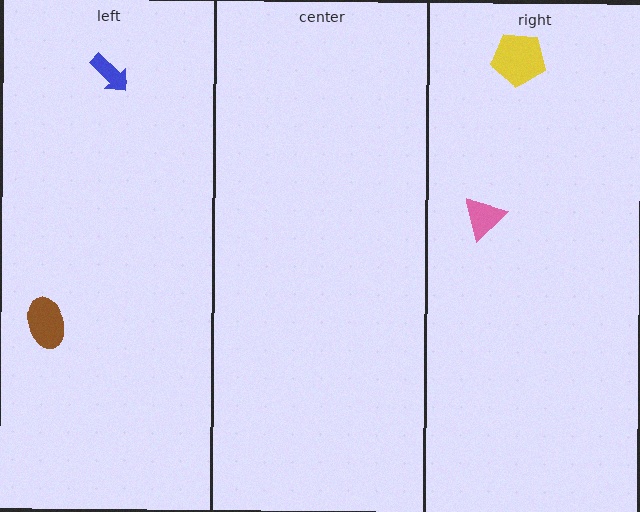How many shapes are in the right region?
2.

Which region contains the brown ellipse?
The left region.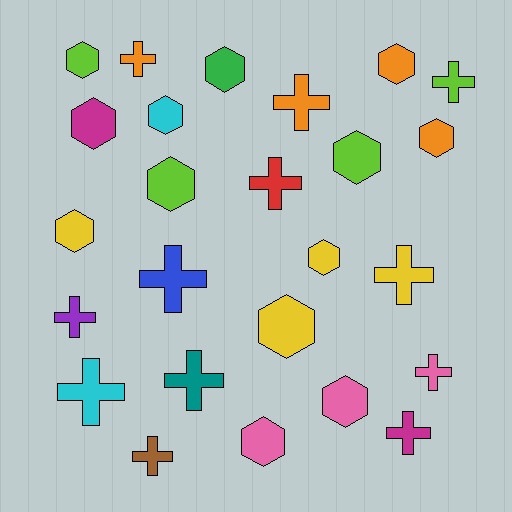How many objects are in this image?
There are 25 objects.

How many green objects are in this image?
There is 1 green object.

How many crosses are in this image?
There are 12 crosses.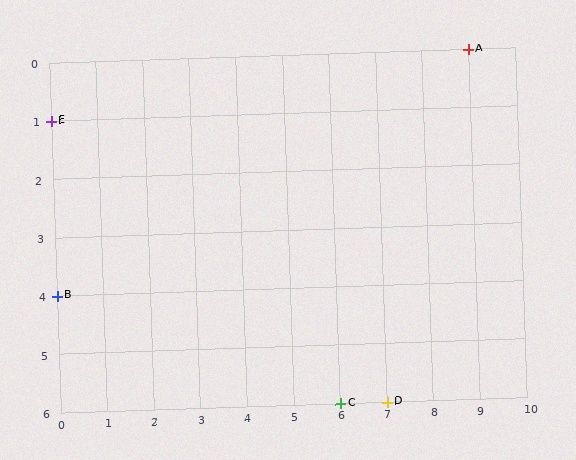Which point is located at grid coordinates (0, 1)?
Point E is at (0, 1).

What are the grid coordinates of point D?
Point D is at grid coordinates (7, 6).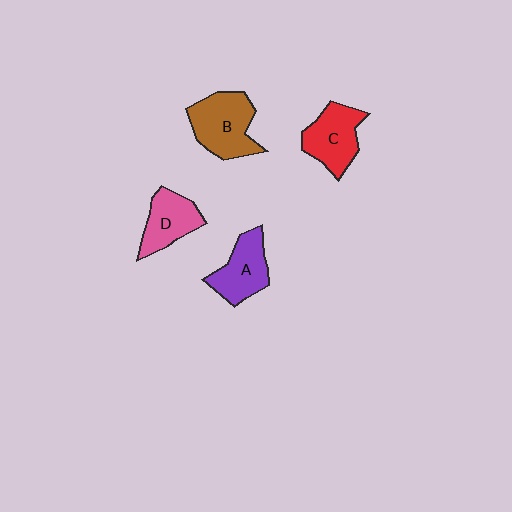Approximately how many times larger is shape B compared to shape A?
Approximately 1.2 times.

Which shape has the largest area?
Shape B (brown).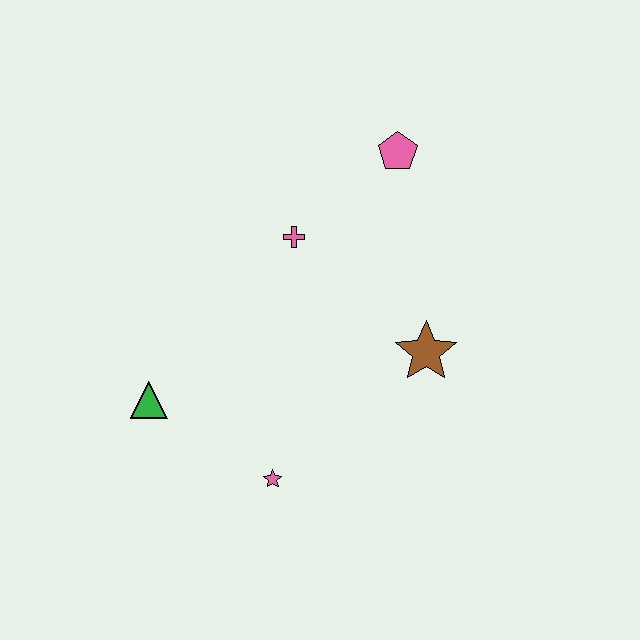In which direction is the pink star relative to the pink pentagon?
The pink star is below the pink pentagon.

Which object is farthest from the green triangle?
The pink pentagon is farthest from the green triangle.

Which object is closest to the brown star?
The pink cross is closest to the brown star.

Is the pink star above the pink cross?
No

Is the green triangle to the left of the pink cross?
Yes